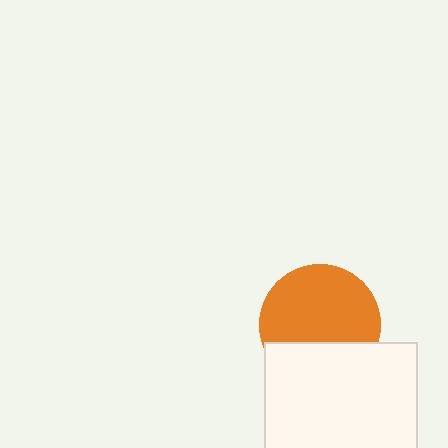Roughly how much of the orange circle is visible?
Most of it is visible (roughly 67%).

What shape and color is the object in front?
The object in front is a white square.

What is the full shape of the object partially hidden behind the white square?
The partially hidden object is an orange circle.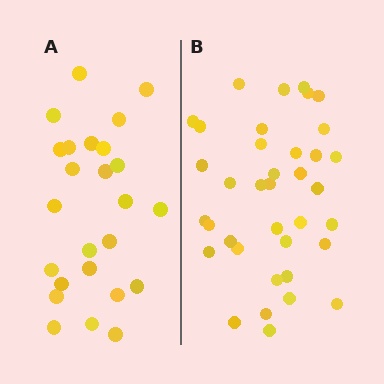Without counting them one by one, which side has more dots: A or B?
Region B (the right region) has more dots.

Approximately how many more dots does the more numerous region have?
Region B has roughly 12 or so more dots than region A.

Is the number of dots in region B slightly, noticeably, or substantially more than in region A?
Region B has substantially more. The ratio is roughly 1.5 to 1.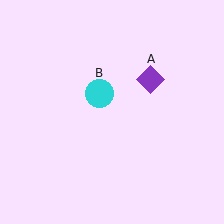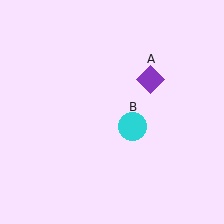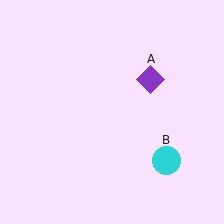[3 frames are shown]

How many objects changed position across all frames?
1 object changed position: cyan circle (object B).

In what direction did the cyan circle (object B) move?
The cyan circle (object B) moved down and to the right.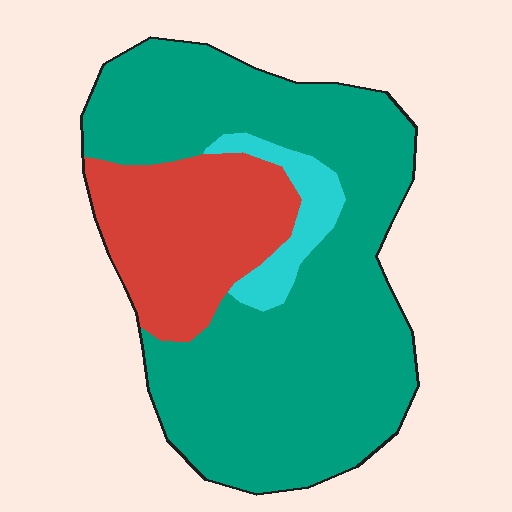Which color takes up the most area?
Teal, at roughly 70%.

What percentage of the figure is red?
Red takes up about one quarter (1/4) of the figure.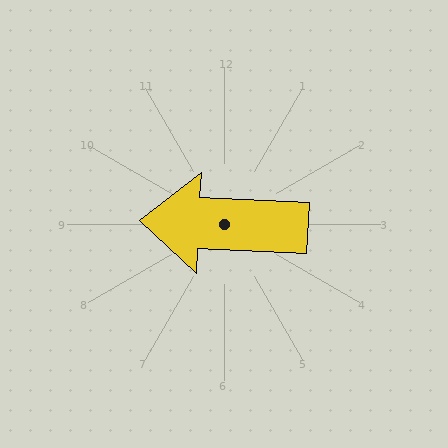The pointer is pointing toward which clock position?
Roughly 9 o'clock.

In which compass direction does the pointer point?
West.